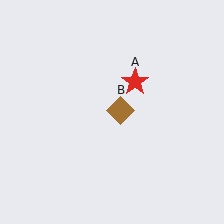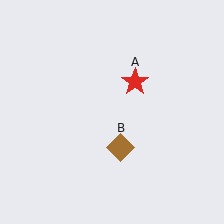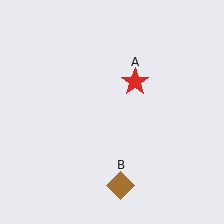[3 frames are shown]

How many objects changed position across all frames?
1 object changed position: brown diamond (object B).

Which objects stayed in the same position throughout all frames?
Red star (object A) remained stationary.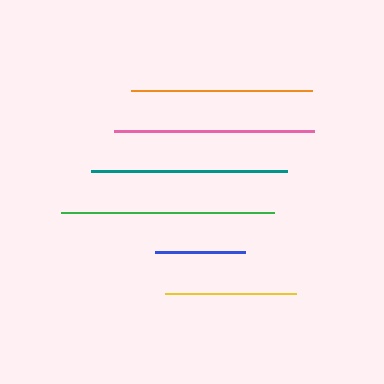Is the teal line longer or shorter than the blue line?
The teal line is longer than the blue line.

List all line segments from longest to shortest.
From longest to shortest: green, pink, teal, orange, yellow, blue.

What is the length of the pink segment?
The pink segment is approximately 200 pixels long.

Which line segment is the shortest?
The blue line is the shortest at approximately 91 pixels.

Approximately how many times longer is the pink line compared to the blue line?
The pink line is approximately 2.2 times the length of the blue line.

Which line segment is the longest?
The green line is the longest at approximately 214 pixels.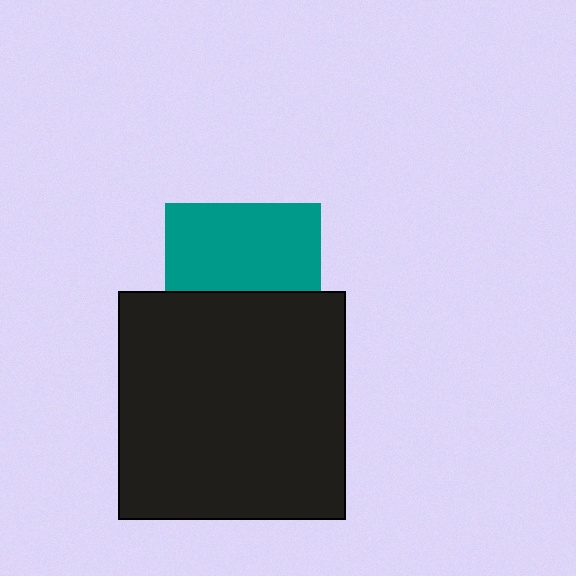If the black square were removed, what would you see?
You would see the complete teal square.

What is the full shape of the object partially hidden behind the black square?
The partially hidden object is a teal square.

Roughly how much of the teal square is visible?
About half of it is visible (roughly 56%).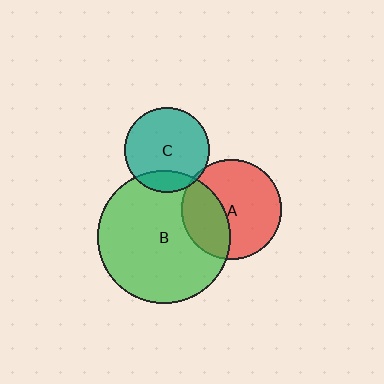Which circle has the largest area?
Circle B (green).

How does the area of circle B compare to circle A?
Approximately 1.8 times.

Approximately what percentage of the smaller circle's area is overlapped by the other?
Approximately 35%.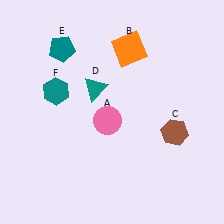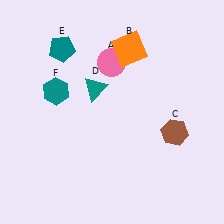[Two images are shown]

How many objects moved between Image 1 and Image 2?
1 object moved between the two images.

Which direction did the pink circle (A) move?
The pink circle (A) moved up.